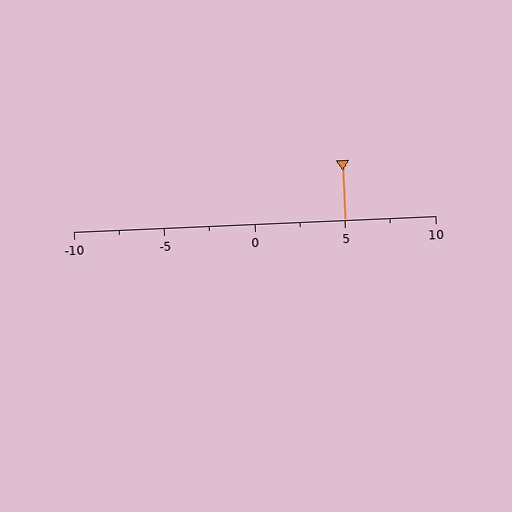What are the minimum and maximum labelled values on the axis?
The axis runs from -10 to 10.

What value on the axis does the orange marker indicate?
The marker indicates approximately 5.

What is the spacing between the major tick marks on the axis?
The major ticks are spaced 5 apart.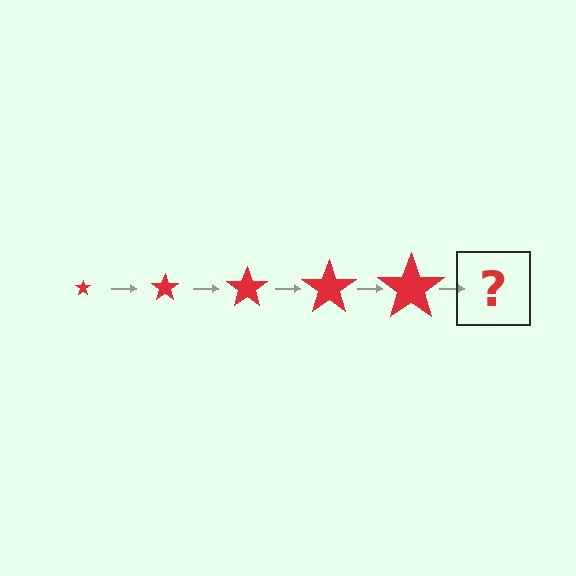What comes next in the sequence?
The next element should be a red star, larger than the previous one.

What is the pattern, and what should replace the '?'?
The pattern is that the star gets progressively larger each step. The '?' should be a red star, larger than the previous one.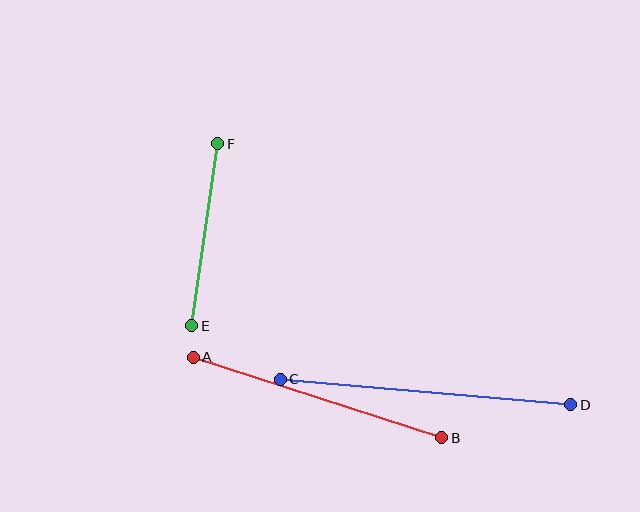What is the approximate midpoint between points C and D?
The midpoint is at approximately (426, 392) pixels.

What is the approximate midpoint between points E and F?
The midpoint is at approximately (205, 235) pixels.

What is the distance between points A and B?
The distance is approximately 261 pixels.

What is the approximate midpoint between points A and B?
The midpoint is at approximately (317, 397) pixels.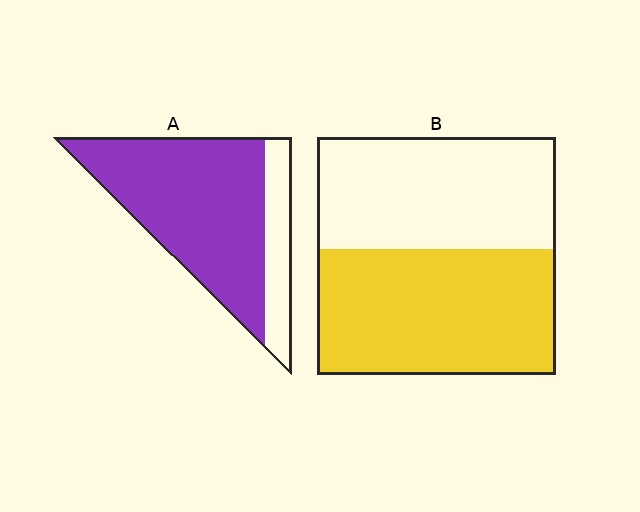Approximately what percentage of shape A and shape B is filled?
A is approximately 80% and B is approximately 55%.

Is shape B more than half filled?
Roughly half.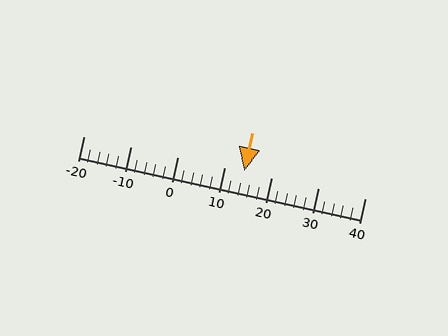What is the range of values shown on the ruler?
The ruler shows values from -20 to 40.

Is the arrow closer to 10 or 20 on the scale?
The arrow is closer to 10.